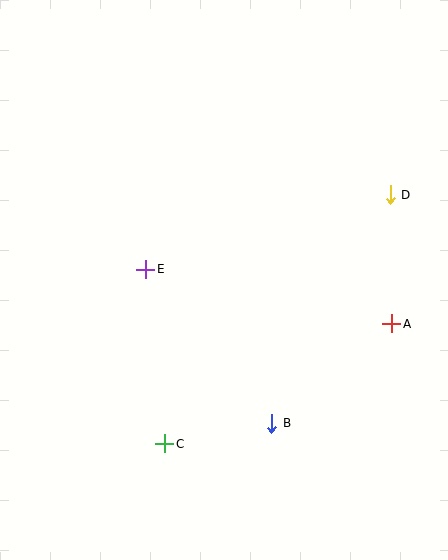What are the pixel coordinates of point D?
Point D is at (390, 195).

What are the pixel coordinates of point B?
Point B is at (272, 423).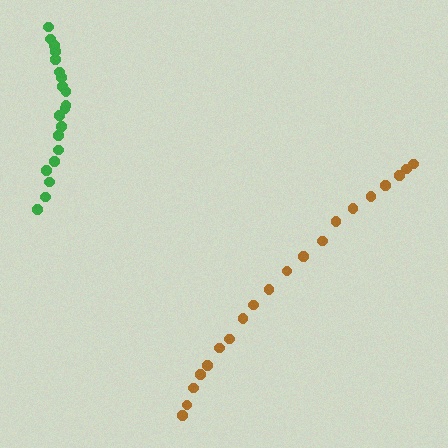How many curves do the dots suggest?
There are 2 distinct paths.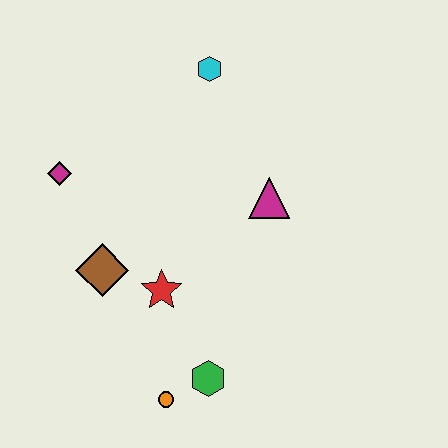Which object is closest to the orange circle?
The green hexagon is closest to the orange circle.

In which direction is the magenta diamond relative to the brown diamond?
The magenta diamond is above the brown diamond.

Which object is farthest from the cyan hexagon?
The orange circle is farthest from the cyan hexagon.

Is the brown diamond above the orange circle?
Yes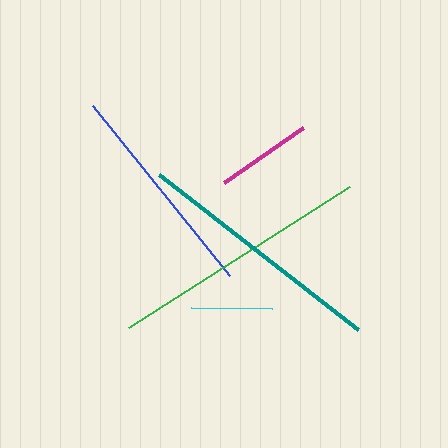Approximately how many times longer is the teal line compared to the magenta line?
The teal line is approximately 2.6 times the length of the magenta line.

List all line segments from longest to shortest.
From longest to shortest: green, teal, blue, magenta, cyan.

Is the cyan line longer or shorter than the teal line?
The teal line is longer than the cyan line.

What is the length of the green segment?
The green segment is approximately 262 pixels long.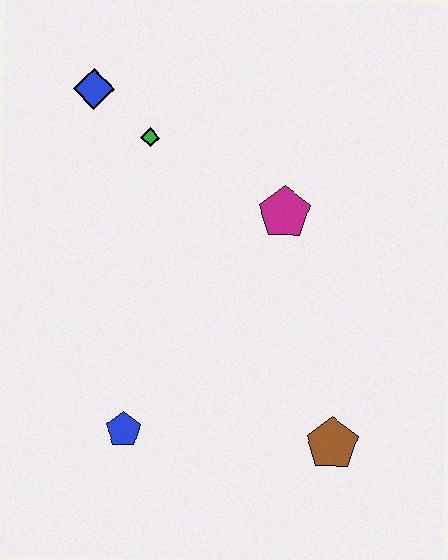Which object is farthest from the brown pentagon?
The blue diamond is farthest from the brown pentagon.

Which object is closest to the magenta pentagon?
The green diamond is closest to the magenta pentagon.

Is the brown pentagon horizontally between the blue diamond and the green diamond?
No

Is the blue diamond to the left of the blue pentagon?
Yes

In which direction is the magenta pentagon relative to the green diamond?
The magenta pentagon is to the right of the green diamond.